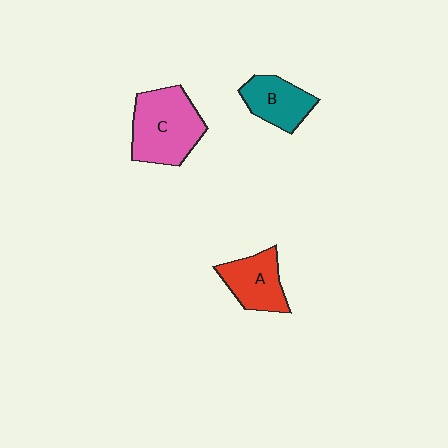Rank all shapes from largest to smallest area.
From largest to smallest: C (pink), A (red), B (teal).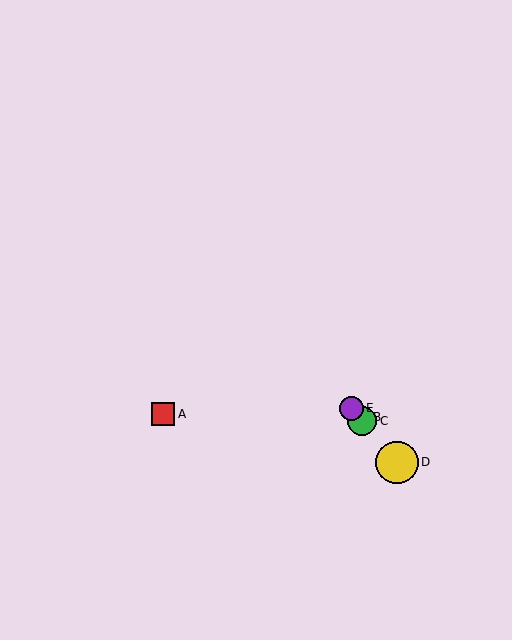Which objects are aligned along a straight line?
Objects B, C, D, E are aligned along a straight line.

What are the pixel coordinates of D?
Object D is at (397, 462).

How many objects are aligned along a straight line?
4 objects (B, C, D, E) are aligned along a straight line.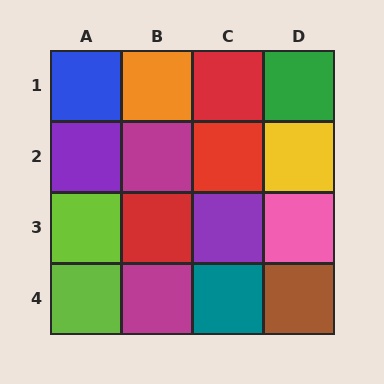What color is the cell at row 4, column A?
Lime.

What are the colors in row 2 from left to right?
Purple, magenta, red, yellow.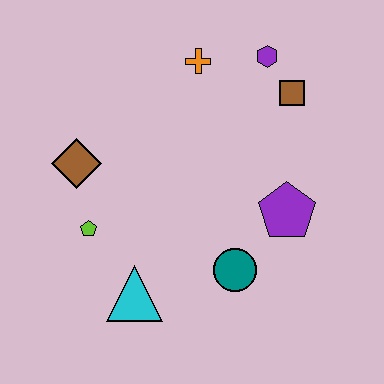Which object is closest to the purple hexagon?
The brown square is closest to the purple hexagon.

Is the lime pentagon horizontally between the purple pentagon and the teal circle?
No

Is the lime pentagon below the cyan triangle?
No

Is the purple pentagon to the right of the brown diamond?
Yes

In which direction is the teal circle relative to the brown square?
The teal circle is below the brown square.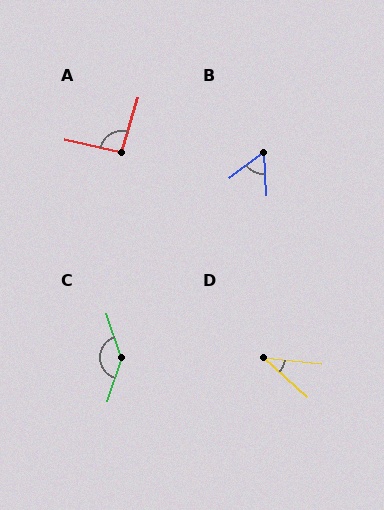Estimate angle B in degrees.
Approximately 56 degrees.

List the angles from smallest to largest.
D (36°), B (56°), A (94°), C (144°).